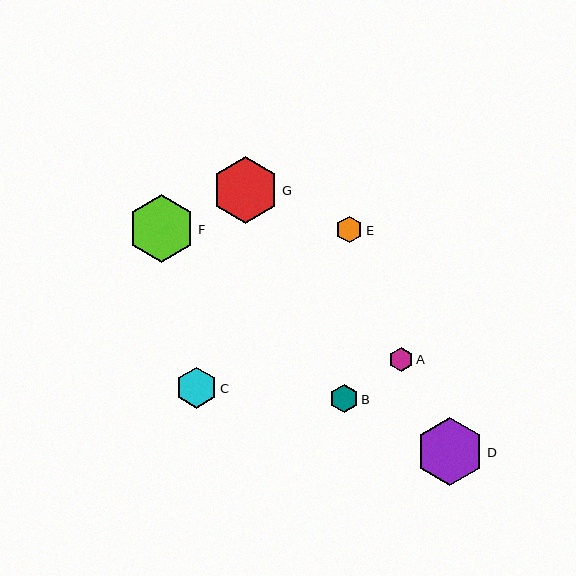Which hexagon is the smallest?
Hexagon A is the smallest with a size of approximately 24 pixels.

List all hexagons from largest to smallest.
From largest to smallest: D, F, G, C, B, E, A.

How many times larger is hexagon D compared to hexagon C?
Hexagon D is approximately 1.7 times the size of hexagon C.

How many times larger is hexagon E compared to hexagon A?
Hexagon E is approximately 1.1 times the size of hexagon A.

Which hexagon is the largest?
Hexagon D is the largest with a size of approximately 68 pixels.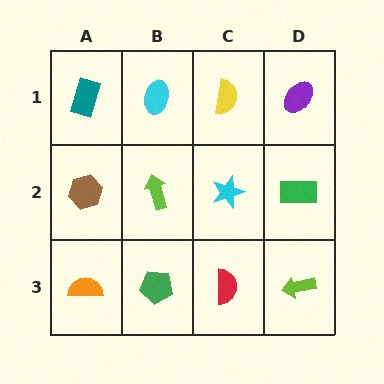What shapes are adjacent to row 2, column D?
A purple ellipse (row 1, column D), a lime arrow (row 3, column D), a cyan star (row 2, column C).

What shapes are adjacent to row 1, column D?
A green rectangle (row 2, column D), a yellow semicircle (row 1, column C).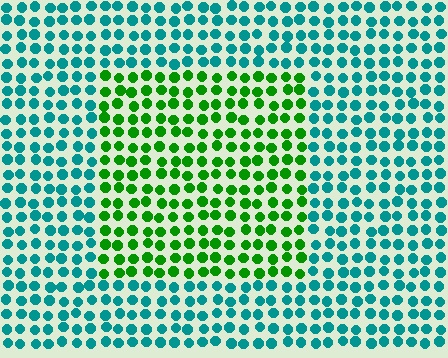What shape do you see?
I see a rectangle.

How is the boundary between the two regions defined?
The boundary is defined purely by a slight shift in hue (about 59 degrees). Spacing, size, and orientation are identical on both sides.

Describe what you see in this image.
The image is filled with small teal elements in a uniform arrangement. A rectangle-shaped region is visible where the elements are tinted to a slightly different hue, forming a subtle color boundary.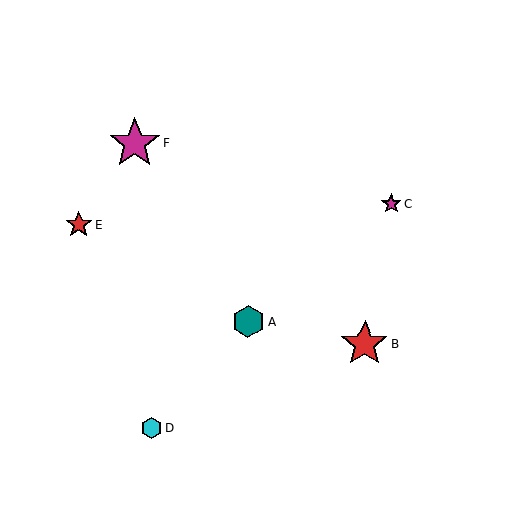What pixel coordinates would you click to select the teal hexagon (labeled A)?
Click at (248, 322) to select the teal hexagon A.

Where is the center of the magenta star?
The center of the magenta star is at (135, 144).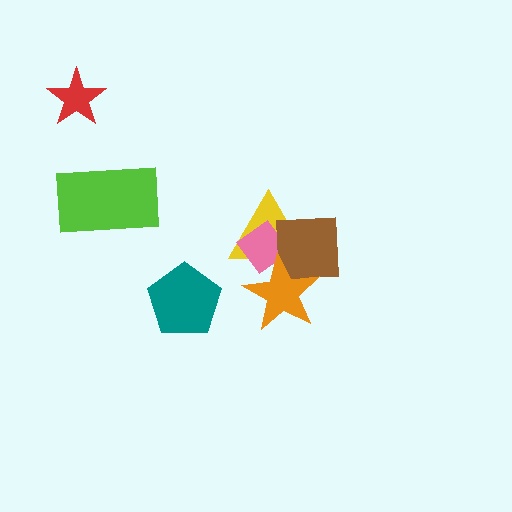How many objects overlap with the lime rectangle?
0 objects overlap with the lime rectangle.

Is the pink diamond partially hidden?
Yes, it is partially covered by another shape.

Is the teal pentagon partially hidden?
No, no other shape covers it.